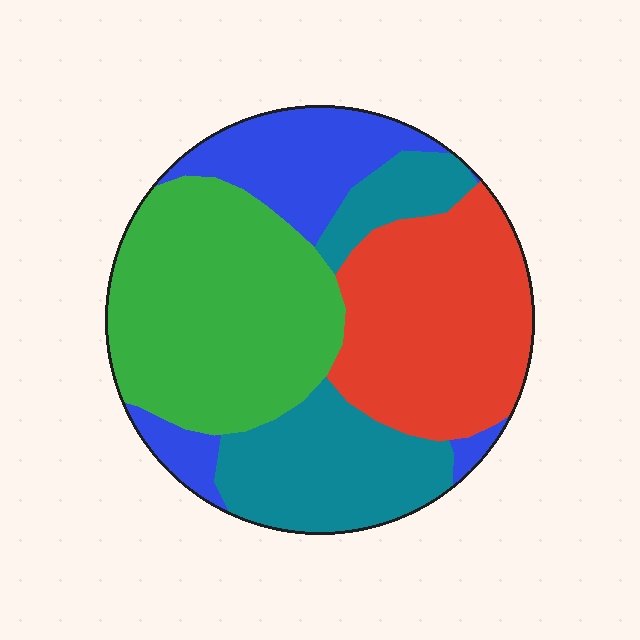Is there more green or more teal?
Green.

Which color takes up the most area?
Green, at roughly 35%.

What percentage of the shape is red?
Red takes up between a quarter and a half of the shape.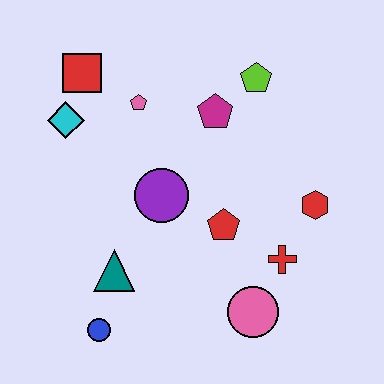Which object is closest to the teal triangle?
The blue circle is closest to the teal triangle.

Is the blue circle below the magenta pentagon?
Yes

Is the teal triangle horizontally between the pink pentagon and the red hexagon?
No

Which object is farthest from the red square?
The pink circle is farthest from the red square.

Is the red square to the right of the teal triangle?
No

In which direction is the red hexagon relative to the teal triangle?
The red hexagon is to the right of the teal triangle.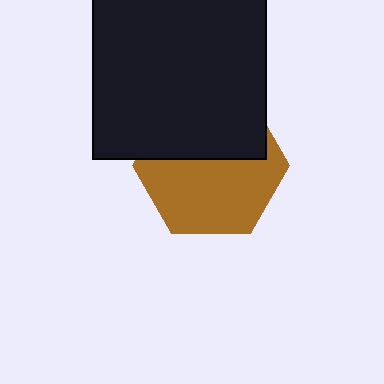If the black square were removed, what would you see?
You would see the complete brown hexagon.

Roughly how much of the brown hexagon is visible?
About half of it is visible (roughly 58%).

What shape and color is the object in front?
The object in front is a black square.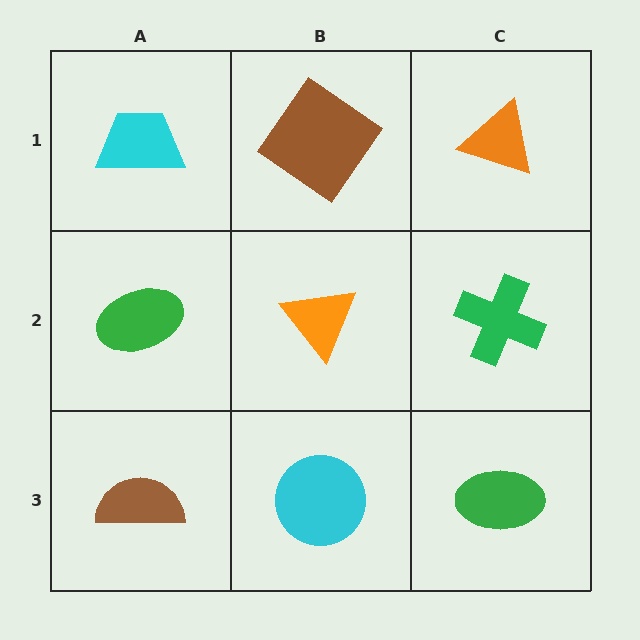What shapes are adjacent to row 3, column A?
A green ellipse (row 2, column A), a cyan circle (row 3, column B).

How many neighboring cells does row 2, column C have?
3.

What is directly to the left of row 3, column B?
A brown semicircle.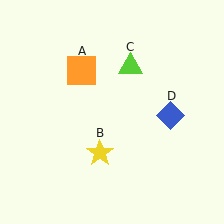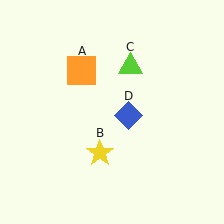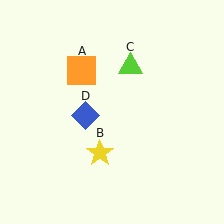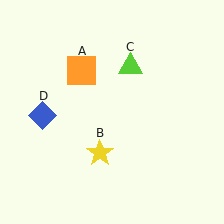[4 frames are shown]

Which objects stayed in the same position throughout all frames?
Orange square (object A) and yellow star (object B) and lime triangle (object C) remained stationary.